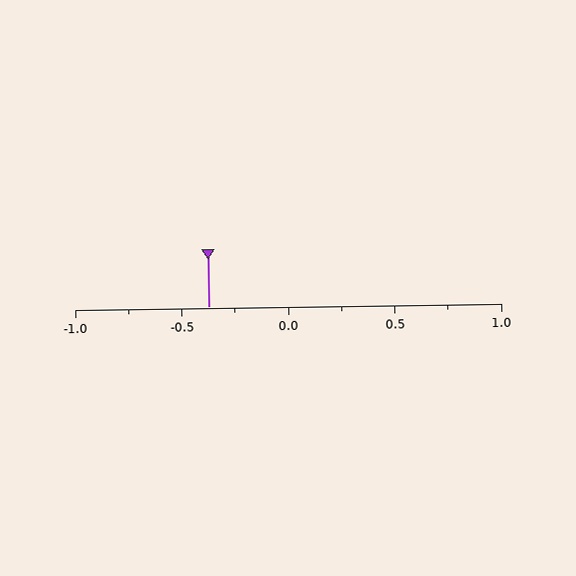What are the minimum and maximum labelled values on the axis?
The axis runs from -1.0 to 1.0.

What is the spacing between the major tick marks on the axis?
The major ticks are spaced 0.5 apart.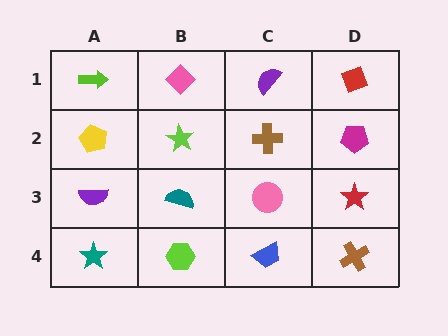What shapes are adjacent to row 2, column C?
A purple semicircle (row 1, column C), a pink circle (row 3, column C), a lime star (row 2, column B), a magenta pentagon (row 2, column D).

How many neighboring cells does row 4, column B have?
3.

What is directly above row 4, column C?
A pink circle.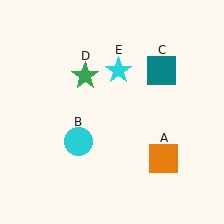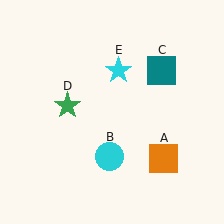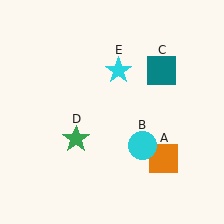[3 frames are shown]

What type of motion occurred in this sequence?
The cyan circle (object B), green star (object D) rotated counterclockwise around the center of the scene.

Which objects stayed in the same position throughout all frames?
Orange square (object A) and teal square (object C) and cyan star (object E) remained stationary.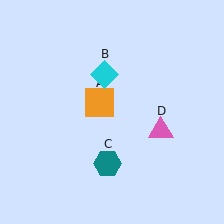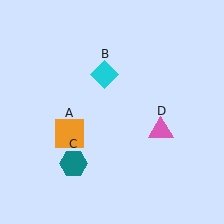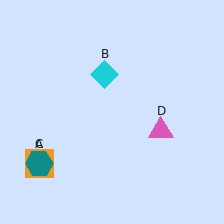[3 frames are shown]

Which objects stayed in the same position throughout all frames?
Cyan diamond (object B) and pink triangle (object D) remained stationary.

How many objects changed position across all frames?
2 objects changed position: orange square (object A), teal hexagon (object C).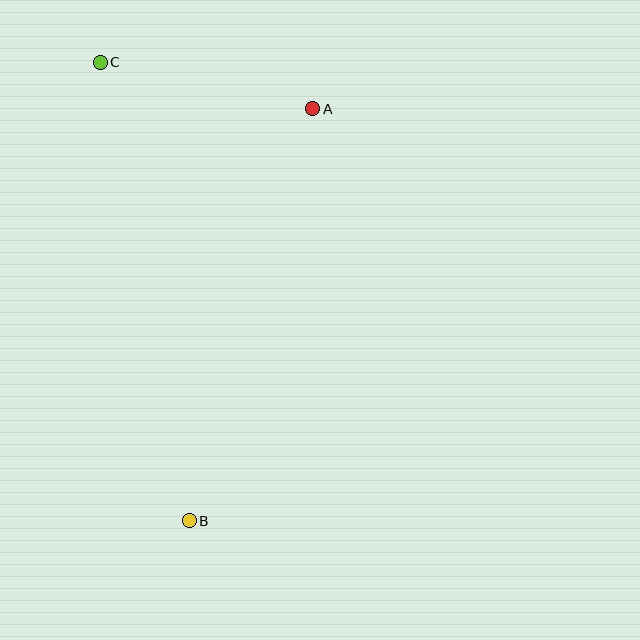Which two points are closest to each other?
Points A and C are closest to each other.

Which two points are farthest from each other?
Points B and C are farthest from each other.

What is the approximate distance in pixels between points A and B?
The distance between A and B is approximately 430 pixels.